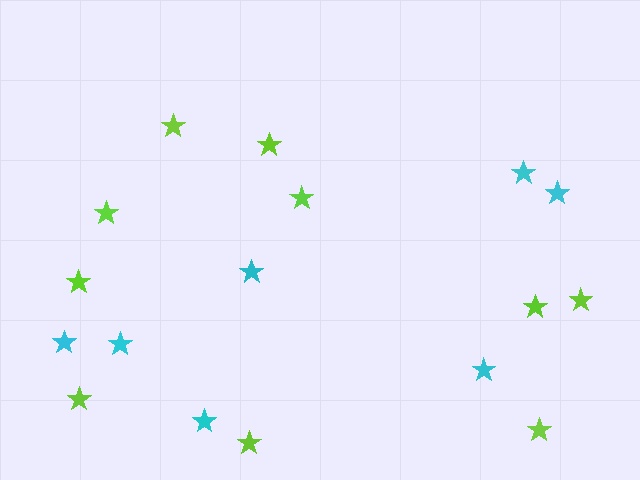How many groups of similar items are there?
There are 2 groups: one group of cyan stars (7) and one group of lime stars (10).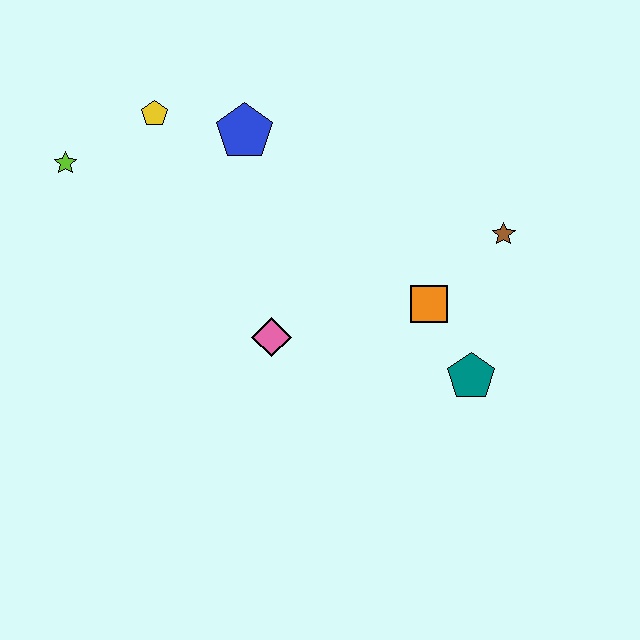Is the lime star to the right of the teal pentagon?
No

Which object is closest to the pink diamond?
The orange square is closest to the pink diamond.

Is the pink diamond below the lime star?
Yes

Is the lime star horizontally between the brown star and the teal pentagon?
No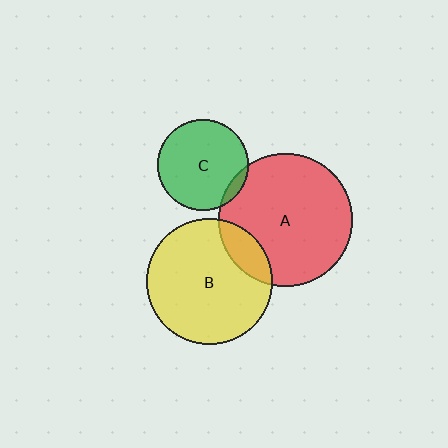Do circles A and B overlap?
Yes.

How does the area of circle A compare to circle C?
Approximately 2.2 times.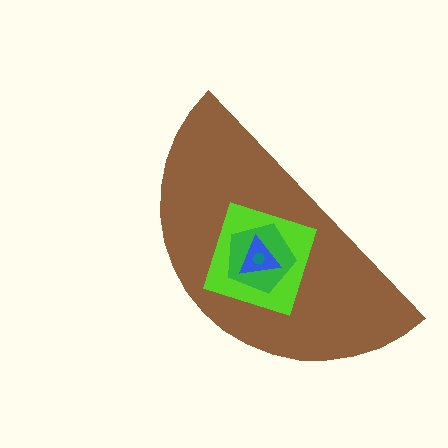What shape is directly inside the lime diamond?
The green pentagon.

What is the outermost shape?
The brown semicircle.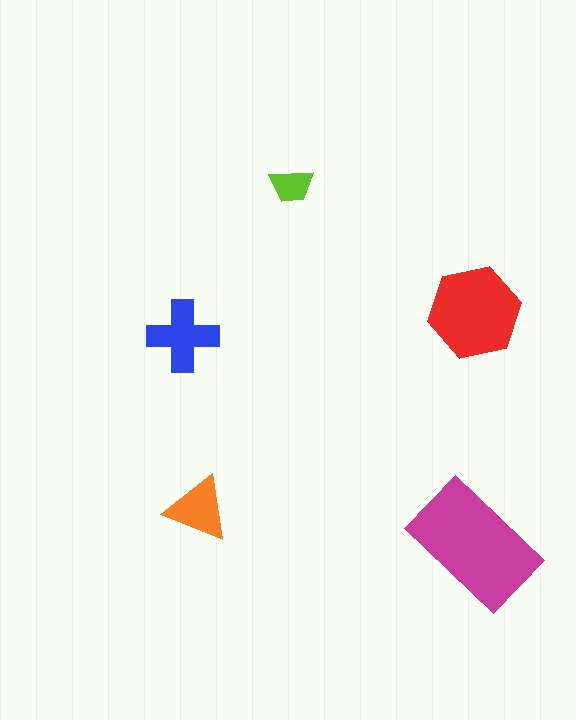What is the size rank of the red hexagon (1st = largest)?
2nd.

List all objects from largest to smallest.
The magenta rectangle, the red hexagon, the blue cross, the orange triangle, the lime trapezoid.